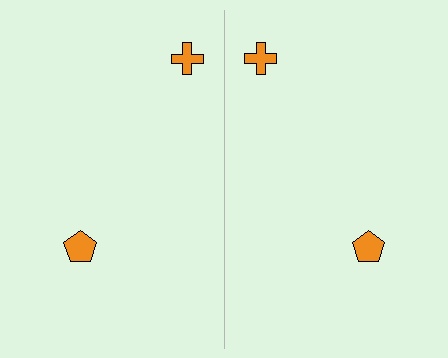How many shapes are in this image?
There are 4 shapes in this image.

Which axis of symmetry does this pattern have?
The pattern has a vertical axis of symmetry running through the center of the image.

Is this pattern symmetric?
Yes, this pattern has bilateral (reflection) symmetry.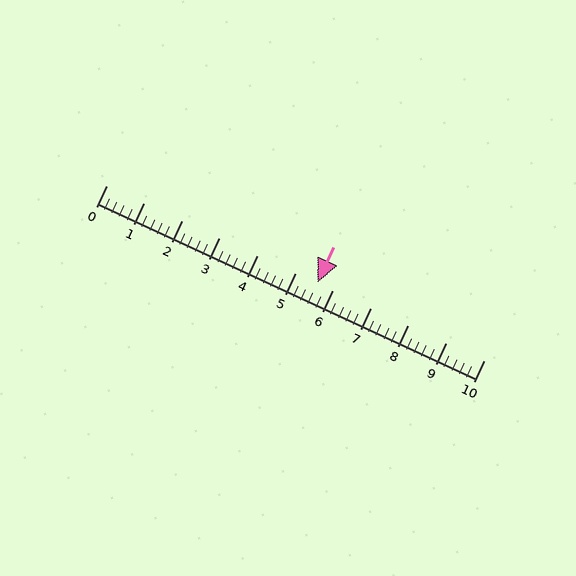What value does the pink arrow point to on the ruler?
The pink arrow points to approximately 5.6.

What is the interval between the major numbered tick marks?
The major tick marks are spaced 1 units apart.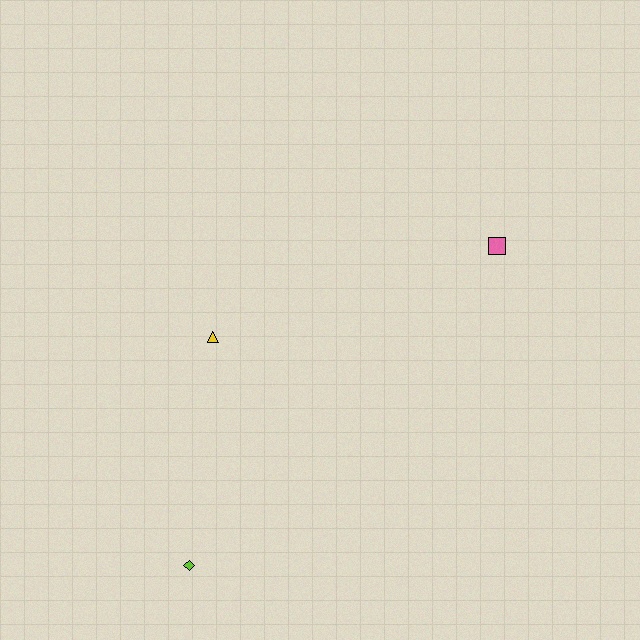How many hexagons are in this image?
There are no hexagons.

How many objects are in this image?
There are 3 objects.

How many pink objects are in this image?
There is 1 pink object.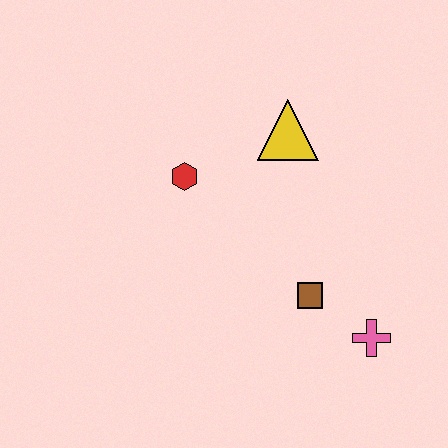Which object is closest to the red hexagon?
The yellow triangle is closest to the red hexagon.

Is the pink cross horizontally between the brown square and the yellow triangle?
No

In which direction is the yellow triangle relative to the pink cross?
The yellow triangle is above the pink cross.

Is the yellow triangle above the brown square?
Yes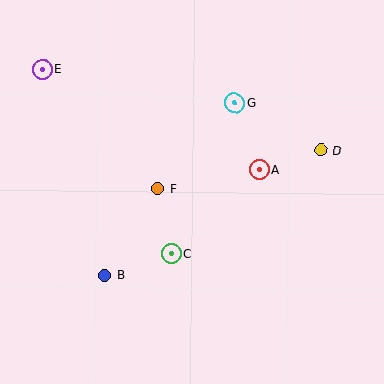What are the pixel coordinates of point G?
Point G is at (235, 103).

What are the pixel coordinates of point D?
Point D is at (321, 150).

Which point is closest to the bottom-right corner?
Point D is closest to the bottom-right corner.